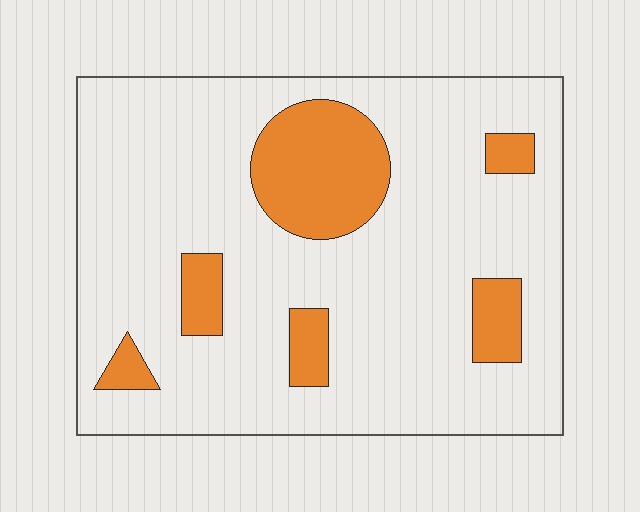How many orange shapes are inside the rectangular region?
6.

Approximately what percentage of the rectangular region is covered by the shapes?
Approximately 15%.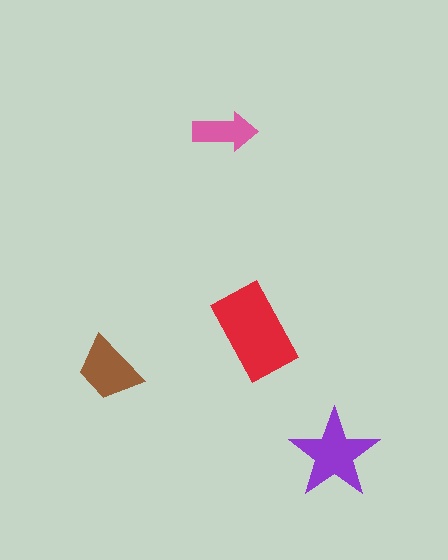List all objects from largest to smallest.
The red rectangle, the purple star, the brown trapezoid, the pink arrow.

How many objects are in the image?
There are 4 objects in the image.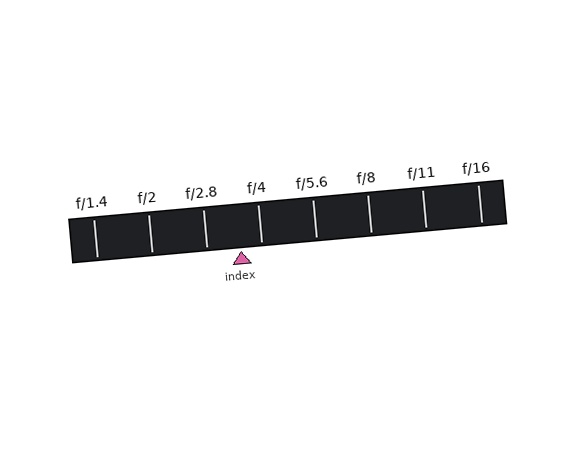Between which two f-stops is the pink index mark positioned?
The index mark is between f/2.8 and f/4.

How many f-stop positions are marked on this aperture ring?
There are 8 f-stop positions marked.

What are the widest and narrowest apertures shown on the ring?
The widest aperture shown is f/1.4 and the narrowest is f/16.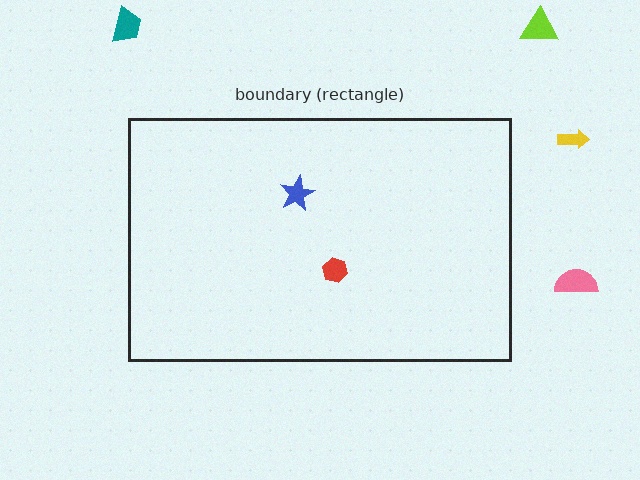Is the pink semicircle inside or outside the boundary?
Outside.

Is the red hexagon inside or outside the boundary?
Inside.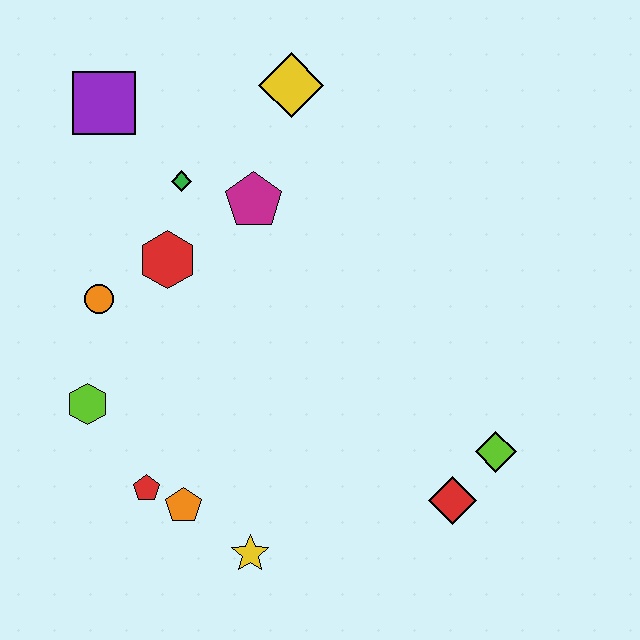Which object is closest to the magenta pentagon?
The green diamond is closest to the magenta pentagon.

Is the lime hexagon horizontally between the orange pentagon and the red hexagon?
No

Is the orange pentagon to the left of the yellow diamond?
Yes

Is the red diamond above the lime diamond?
No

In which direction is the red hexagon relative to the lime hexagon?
The red hexagon is above the lime hexagon.